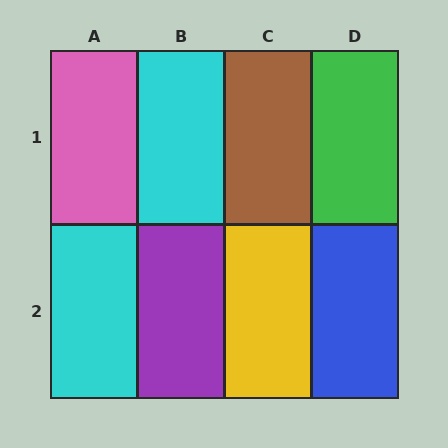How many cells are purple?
1 cell is purple.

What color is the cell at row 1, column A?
Pink.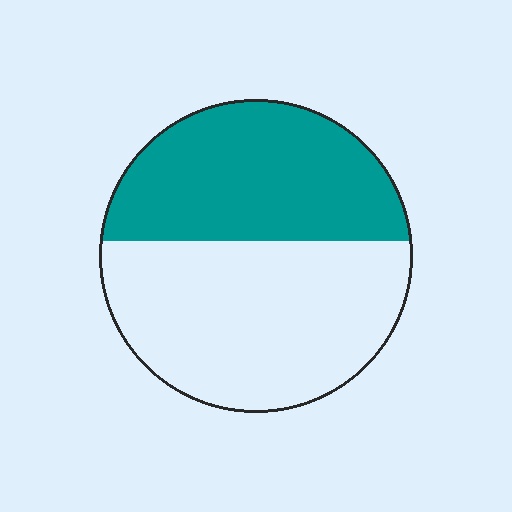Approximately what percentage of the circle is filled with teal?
Approximately 45%.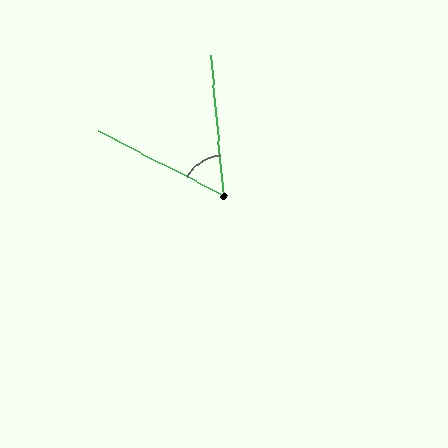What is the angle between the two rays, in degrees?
Approximately 58 degrees.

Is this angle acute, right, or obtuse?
It is acute.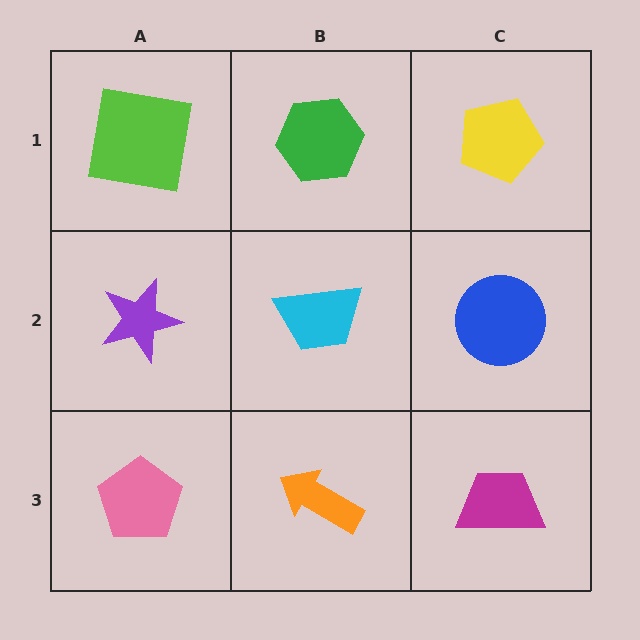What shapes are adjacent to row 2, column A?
A lime square (row 1, column A), a pink pentagon (row 3, column A), a cyan trapezoid (row 2, column B).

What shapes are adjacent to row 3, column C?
A blue circle (row 2, column C), an orange arrow (row 3, column B).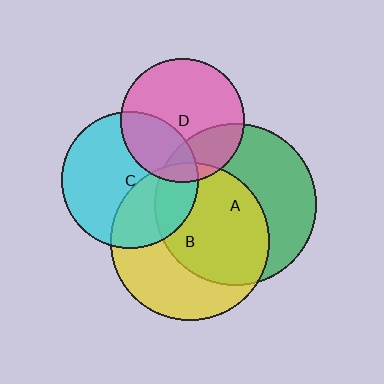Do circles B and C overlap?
Yes.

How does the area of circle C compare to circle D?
Approximately 1.2 times.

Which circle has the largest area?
Circle A (green).